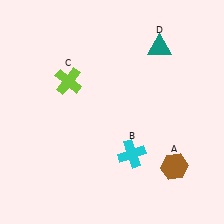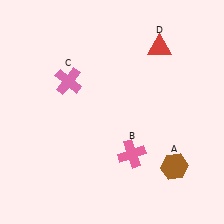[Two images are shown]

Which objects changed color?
B changed from cyan to pink. C changed from lime to pink. D changed from teal to red.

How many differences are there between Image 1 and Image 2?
There are 3 differences between the two images.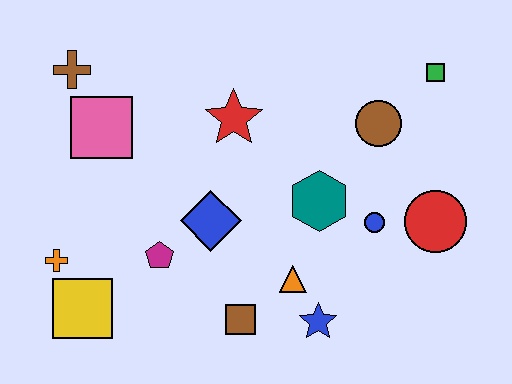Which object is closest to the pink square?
The brown cross is closest to the pink square.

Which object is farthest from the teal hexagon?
The brown cross is farthest from the teal hexagon.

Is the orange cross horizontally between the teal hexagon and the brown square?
No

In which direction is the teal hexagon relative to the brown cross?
The teal hexagon is to the right of the brown cross.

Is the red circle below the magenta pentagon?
No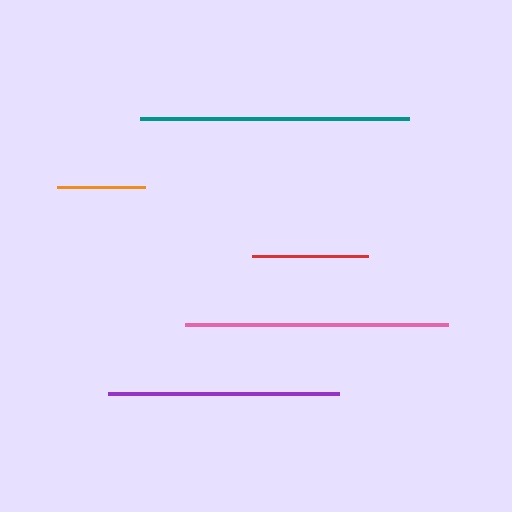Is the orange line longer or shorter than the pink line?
The pink line is longer than the orange line.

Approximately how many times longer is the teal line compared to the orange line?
The teal line is approximately 3.1 times the length of the orange line.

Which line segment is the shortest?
The orange line is the shortest at approximately 88 pixels.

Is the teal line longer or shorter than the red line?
The teal line is longer than the red line.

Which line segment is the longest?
The teal line is the longest at approximately 269 pixels.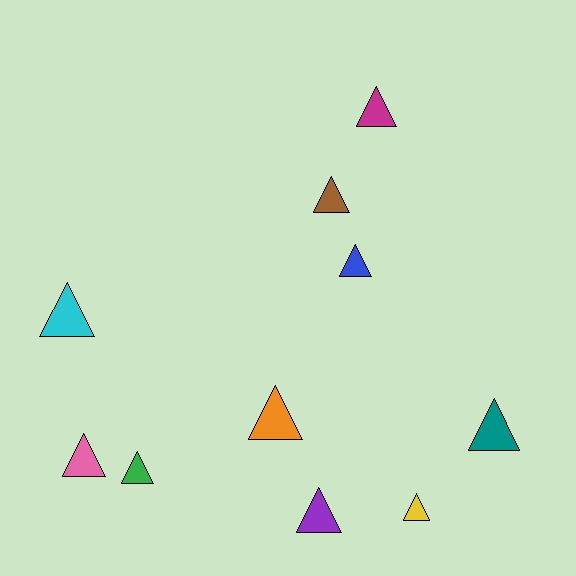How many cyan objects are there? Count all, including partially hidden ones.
There is 1 cyan object.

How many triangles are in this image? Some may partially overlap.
There are 10 triangles.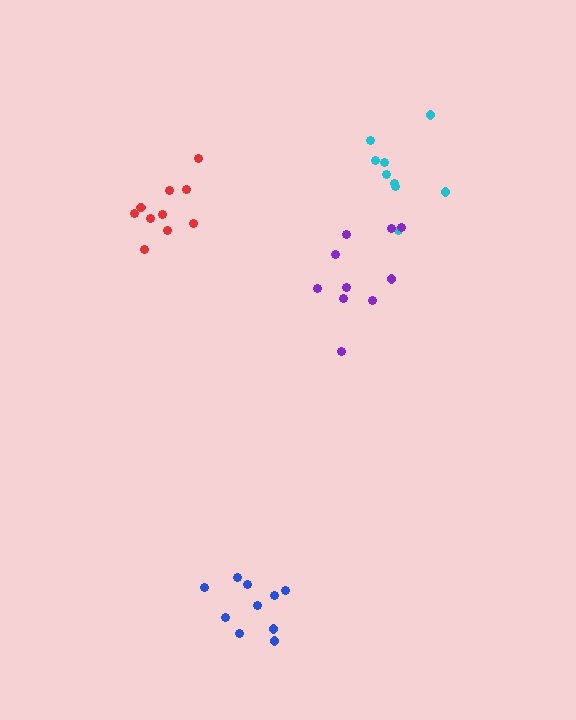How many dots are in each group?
Group 1: 9 dots, Group 2: 10 dots, Group 3: 10 dots, Group 4: 10 dots (39 total).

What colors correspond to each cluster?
The clusters are colored: cyan, blue, purple, red.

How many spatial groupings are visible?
There are 4 spatial groupings.